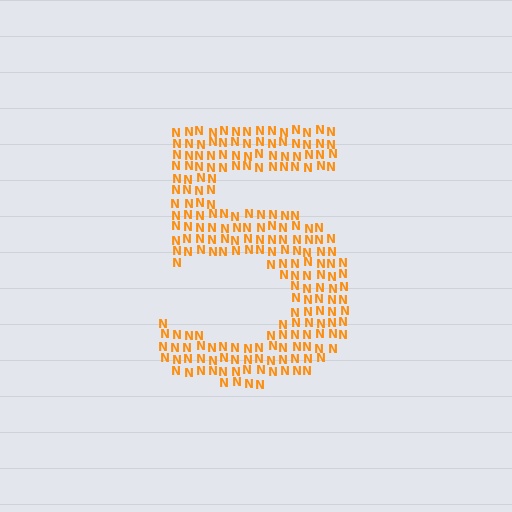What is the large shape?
The large shape is the digit 5.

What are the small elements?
The small elements are letter N's.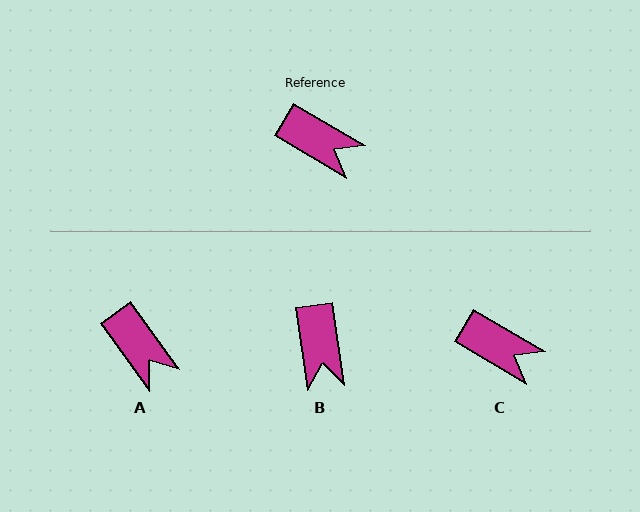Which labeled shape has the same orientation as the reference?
C.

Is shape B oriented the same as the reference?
No, it is off by about 52 degrees.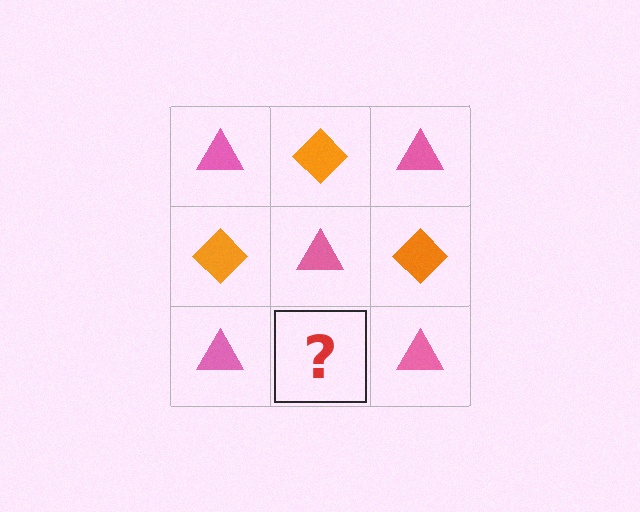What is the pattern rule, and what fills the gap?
The rule is that it alternates pink triangle and orange diamond in a checkerboard pattern. The gap should be filled with an orange diamond.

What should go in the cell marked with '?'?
The missing cell should contain an orange diamond.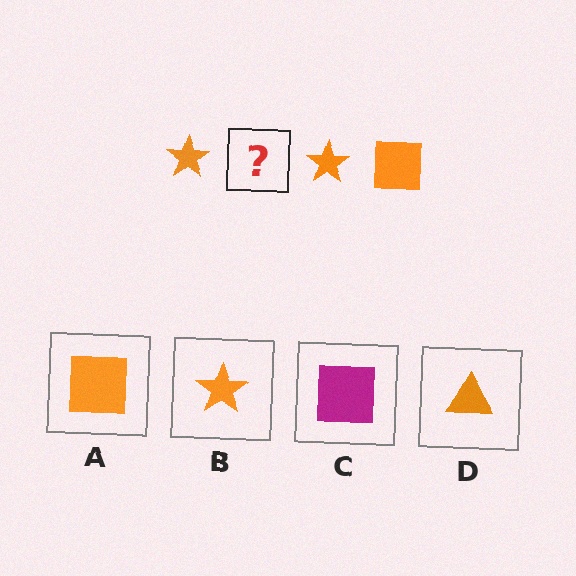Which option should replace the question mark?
Option A.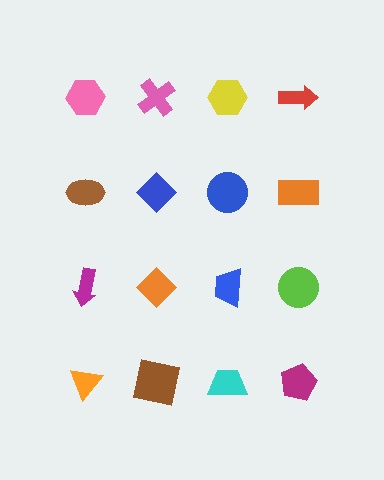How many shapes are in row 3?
4 shapes.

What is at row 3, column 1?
A magenta arrow.